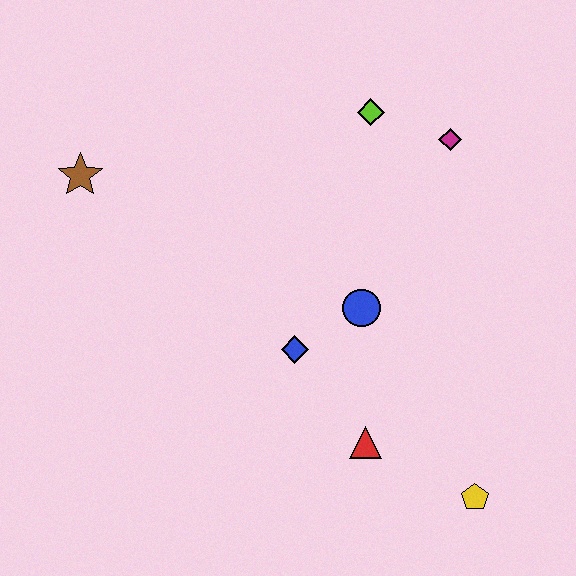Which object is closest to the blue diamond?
The blue circle is closest to the blue diamond.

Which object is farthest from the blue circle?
The brown star is farthest from the blue circle.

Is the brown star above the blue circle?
Yes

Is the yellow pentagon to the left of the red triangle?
No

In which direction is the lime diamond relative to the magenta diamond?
The lime diamond is to the left of the magenta diamond.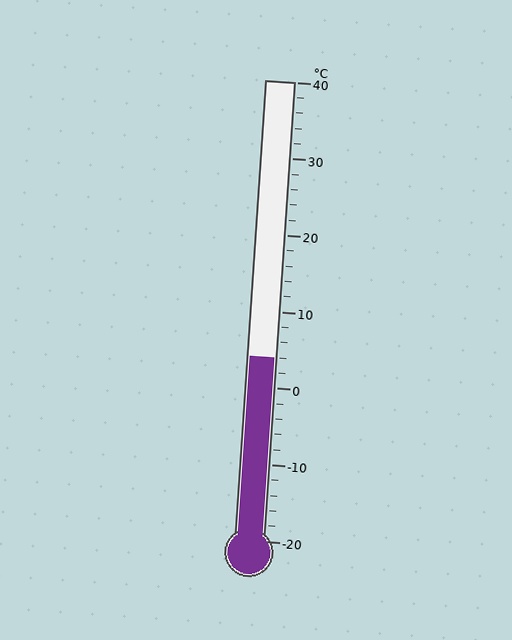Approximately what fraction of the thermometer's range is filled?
The thermometer is filled to approximately 40% of its range.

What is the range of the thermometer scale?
The thermometer scale ranges from -20°C to 40°C.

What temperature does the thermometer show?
The thermometer shows approximately 4°C.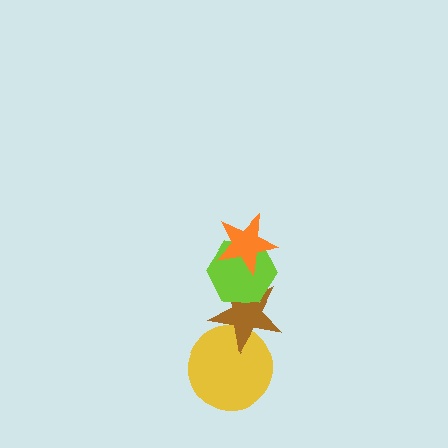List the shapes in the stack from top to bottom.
From top to bottom: the orange star, the lime hexagon, the brown star, the yellow circle.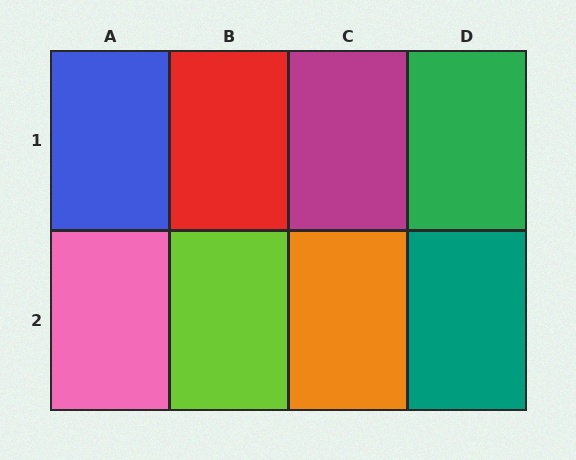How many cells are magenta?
1 cell is magenta.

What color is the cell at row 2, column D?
Teal.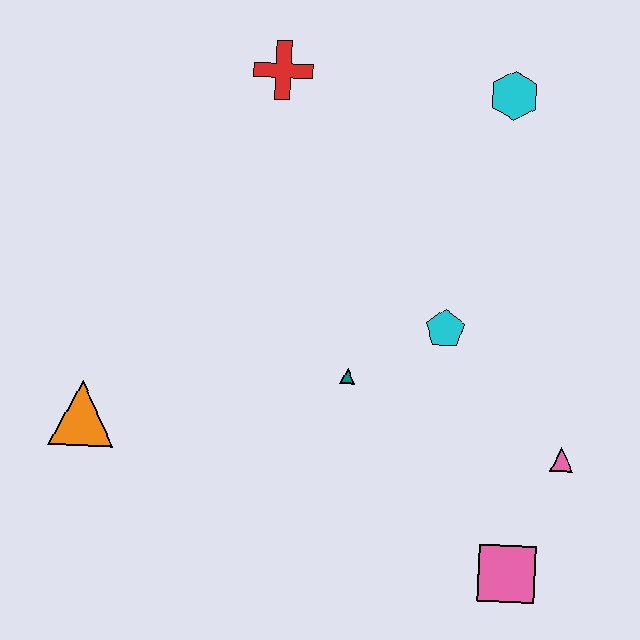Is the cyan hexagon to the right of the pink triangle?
No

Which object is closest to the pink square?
The pink triangle is closest to the pink square.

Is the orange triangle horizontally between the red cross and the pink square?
No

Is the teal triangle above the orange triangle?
Yes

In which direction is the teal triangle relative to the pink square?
The teal triangle is above the pink square.